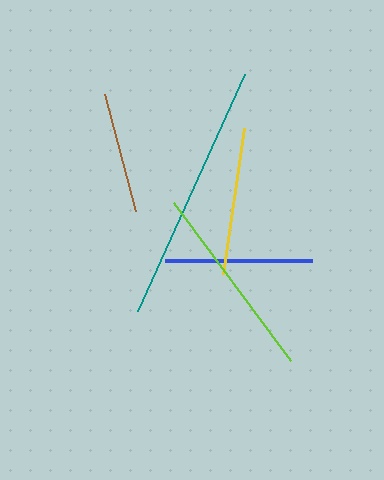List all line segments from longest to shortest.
From longest to shortest: teal, lime, blue, yellow, brown.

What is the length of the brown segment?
The brown segment is approximately 121 pixels long.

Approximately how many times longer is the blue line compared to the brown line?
The blue line is approximately 1.2 times the length of the brown line.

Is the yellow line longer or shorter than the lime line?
The lime line is longer than the yellow line.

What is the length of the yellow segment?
The yellow segment is approximately 147 pixels long.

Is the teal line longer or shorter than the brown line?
The teal line is longer than the brown line.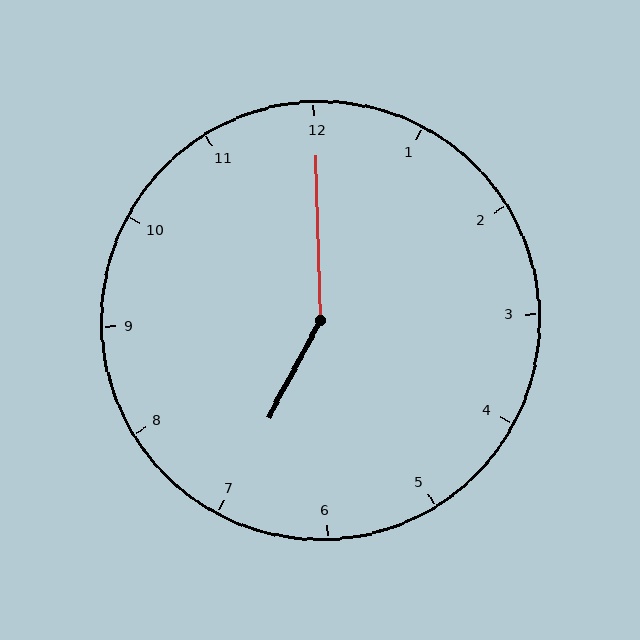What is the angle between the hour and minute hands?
Approximately 150 degrees.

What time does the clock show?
7:00.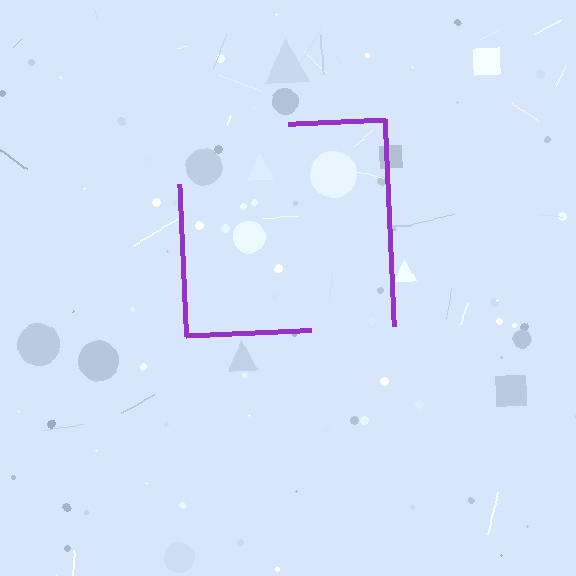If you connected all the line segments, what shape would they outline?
They would outline a square.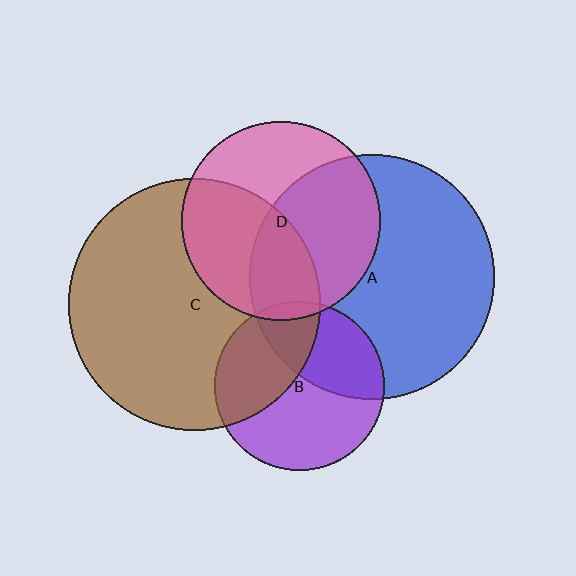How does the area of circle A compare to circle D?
Approximately 1.5 times.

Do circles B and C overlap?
Yes.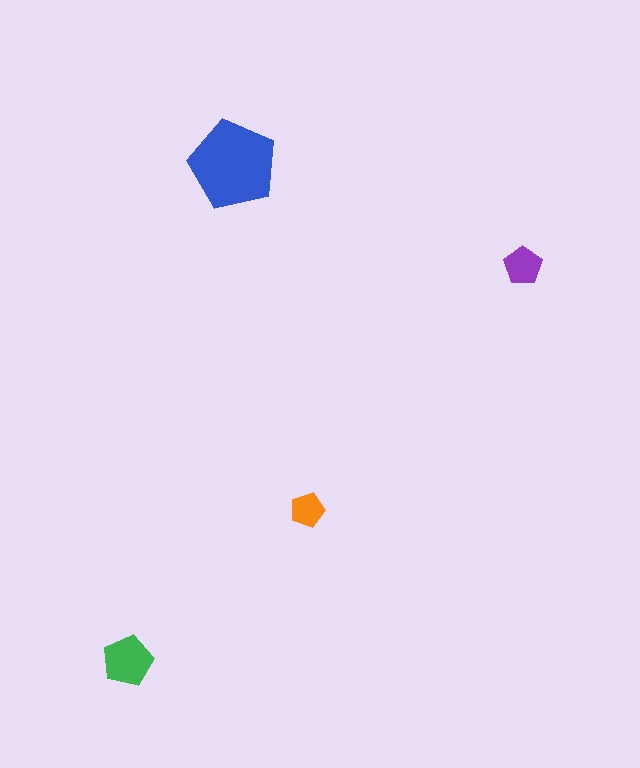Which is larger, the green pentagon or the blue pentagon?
The blue one.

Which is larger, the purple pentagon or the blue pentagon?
The blue one.